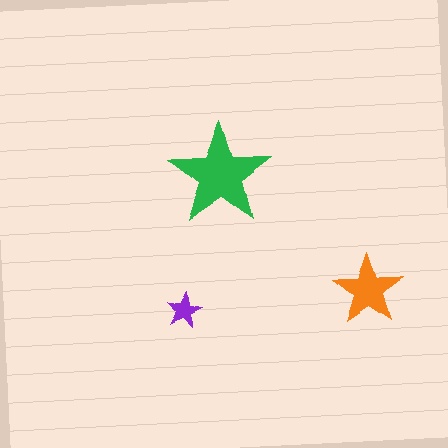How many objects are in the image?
There are 3 objects in the image.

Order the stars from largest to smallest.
the green one, the orange one, the purple one.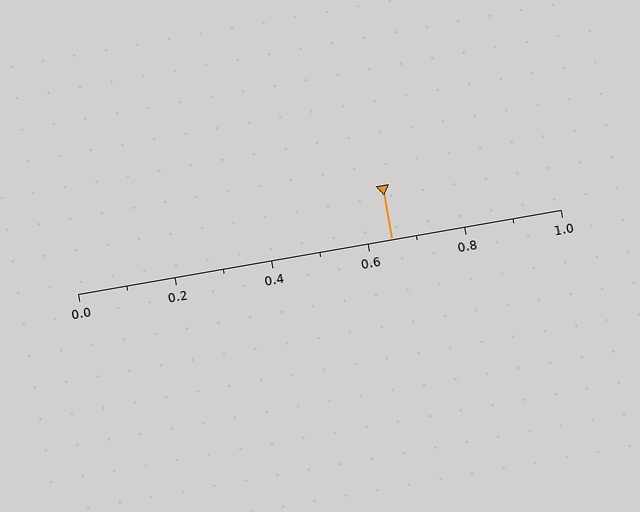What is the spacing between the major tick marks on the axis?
The major ticks are spaced 0.2 apart.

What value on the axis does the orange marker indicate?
The marker indicates approximately 0.65.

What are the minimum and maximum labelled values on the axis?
The axis runs from 0.0 to 1.0.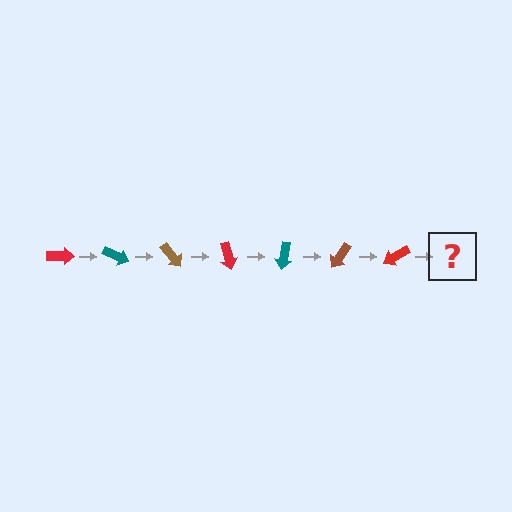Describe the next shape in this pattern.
It should be a teal arrow, rotated 175 degrees from the start.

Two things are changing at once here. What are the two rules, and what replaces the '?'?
The two rules are that it rotates 25 degrees each step and the color cycles through red, teal, and brown. The '?' should be a teal arrow, rotated 175 degrees from the start.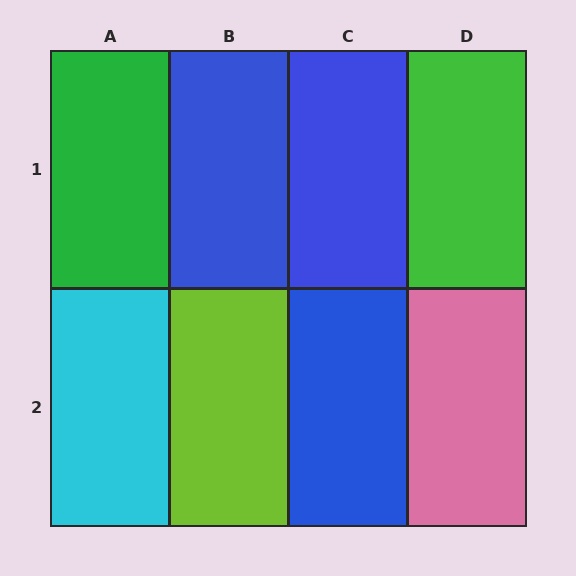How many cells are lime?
1 cell is lime.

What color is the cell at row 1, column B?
Blue.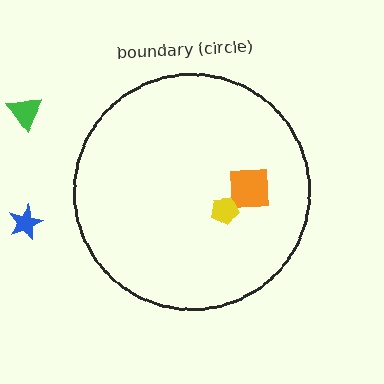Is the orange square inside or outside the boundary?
Inside.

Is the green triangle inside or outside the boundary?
Outside.